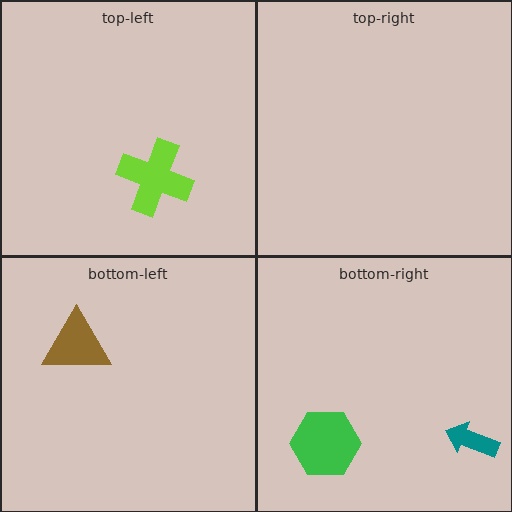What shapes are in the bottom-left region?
The brown triangle.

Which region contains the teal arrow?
The bottom-right region.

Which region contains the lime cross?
The top-left region.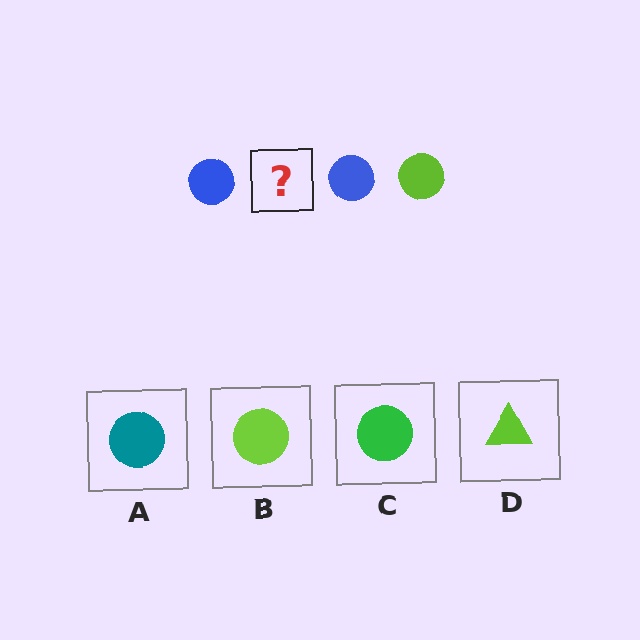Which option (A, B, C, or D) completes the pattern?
B.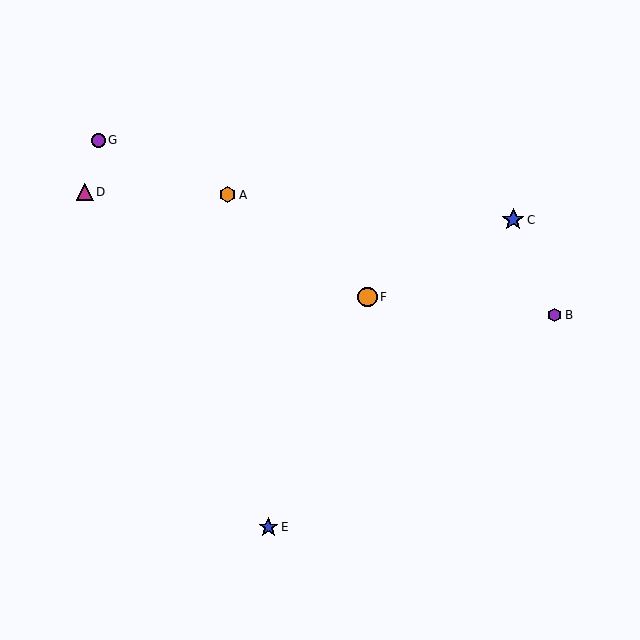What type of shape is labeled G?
Shape G is a purple circle.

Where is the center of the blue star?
The center of the blue star is at (513, 220).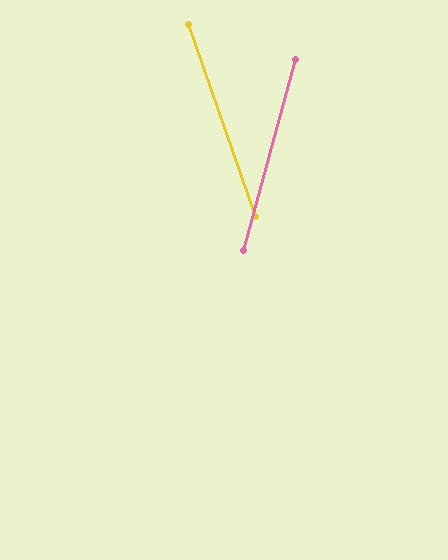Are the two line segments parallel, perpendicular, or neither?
Neither parallel nor perpendicular — they differ by about 34°.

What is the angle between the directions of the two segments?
Approximately 34 degrees.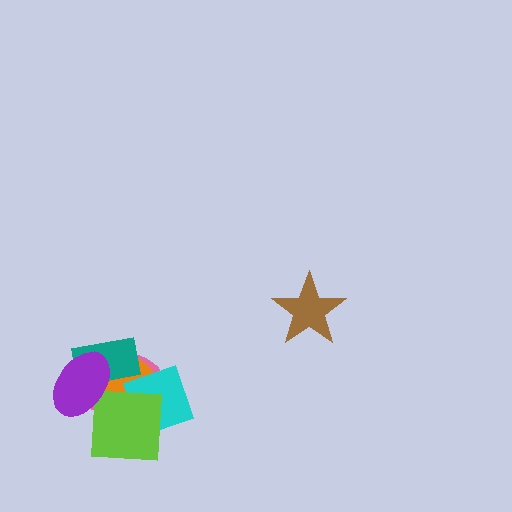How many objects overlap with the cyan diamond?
3 objects overlap with the cyan diamond.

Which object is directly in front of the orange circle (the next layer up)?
The teal rectangle is directly in front of the orange circle.